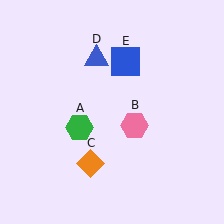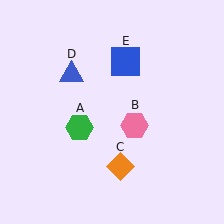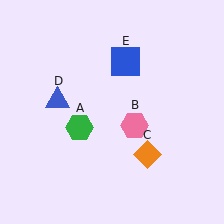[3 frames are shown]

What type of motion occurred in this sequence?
The orange diamond (object C), blue triangle (object D) rotated counterclockwise around the center of the scene.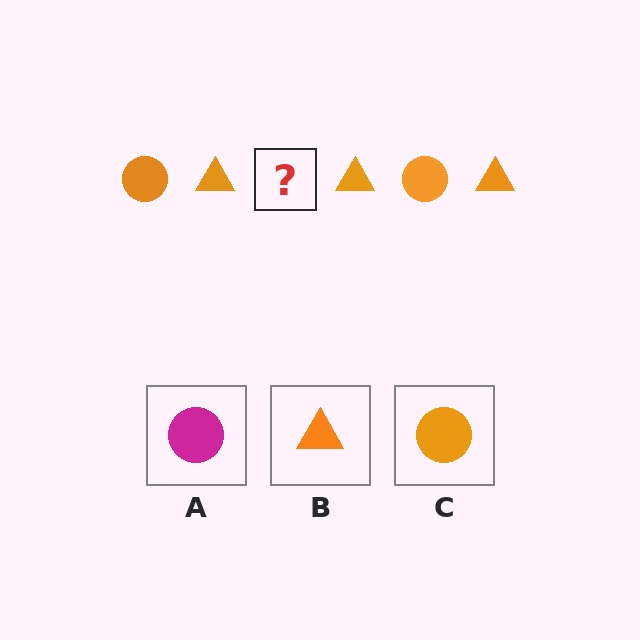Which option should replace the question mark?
Option C.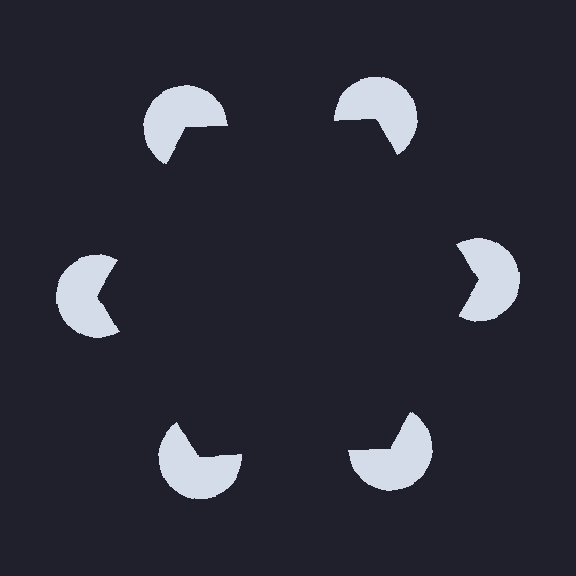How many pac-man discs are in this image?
There are 6 — one at each vertex of the illusory hexagon.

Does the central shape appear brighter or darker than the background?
It typically appears slightly darker than the background, even though no actual brightness change is drawn.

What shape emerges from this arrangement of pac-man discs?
An illusory hexagon — its edges are inferred from the aligned wedge cuts in the pac-man discs, not physically drawn.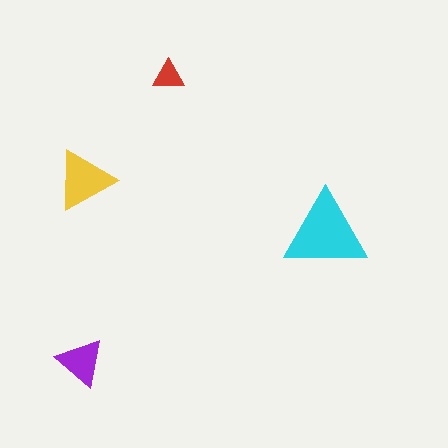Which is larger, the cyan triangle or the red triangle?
The cyan one.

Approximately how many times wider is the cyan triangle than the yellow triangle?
About 1.5 times wider.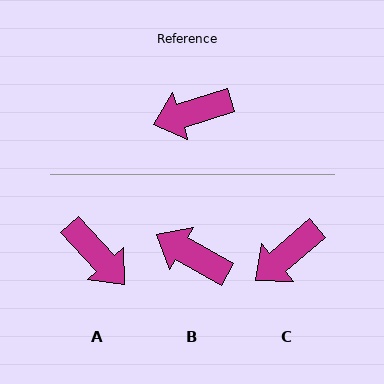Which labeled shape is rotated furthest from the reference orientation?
A, about 115 degrees away.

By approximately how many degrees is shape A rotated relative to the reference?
Approximately 115 degrees counter-clockwise.